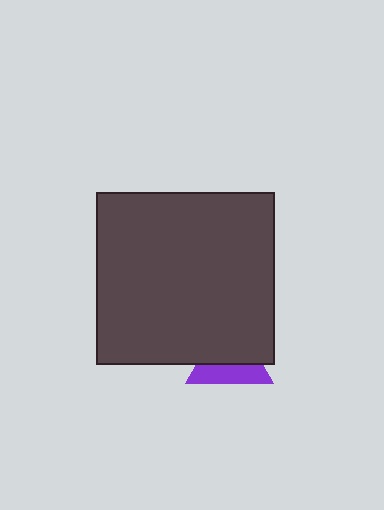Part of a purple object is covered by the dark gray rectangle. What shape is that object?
It is a triangle.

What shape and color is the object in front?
The object in front is a dark gray rectangle.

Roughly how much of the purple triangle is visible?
A small part of it is visible (roughly 41%).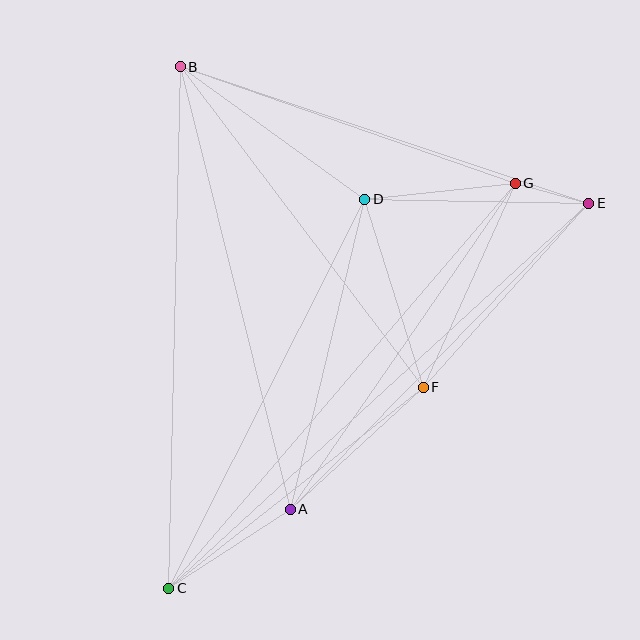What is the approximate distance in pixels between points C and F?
The distance between C and F is approximately 324 pixels.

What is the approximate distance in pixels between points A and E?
The distance between A and E is approximately 428 pixels.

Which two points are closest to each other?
Points E and G are closest to each other.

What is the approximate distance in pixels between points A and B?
The distance between A and B is approximately 456 pixels.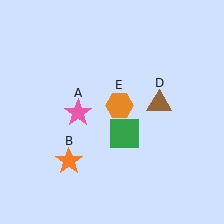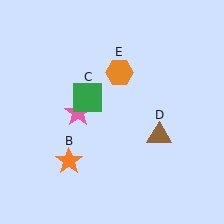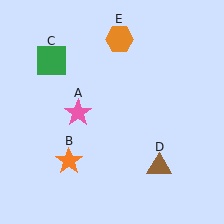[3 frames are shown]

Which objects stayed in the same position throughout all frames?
Pink star (object A) and orange star (object B) remained stationary.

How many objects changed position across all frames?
3 objects changed position: green square (object C), brown triangle (object D), orange hexagon (object E).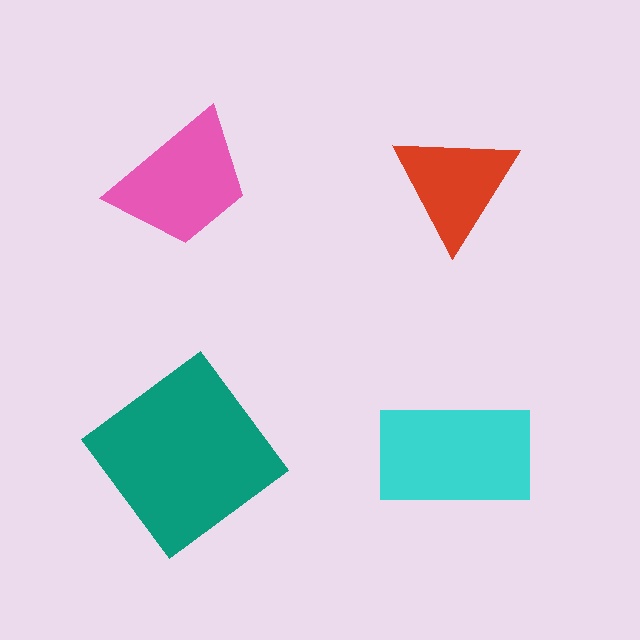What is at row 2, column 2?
A cyan rectangle.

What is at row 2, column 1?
A teal diamond.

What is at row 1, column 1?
A pink trapezoid.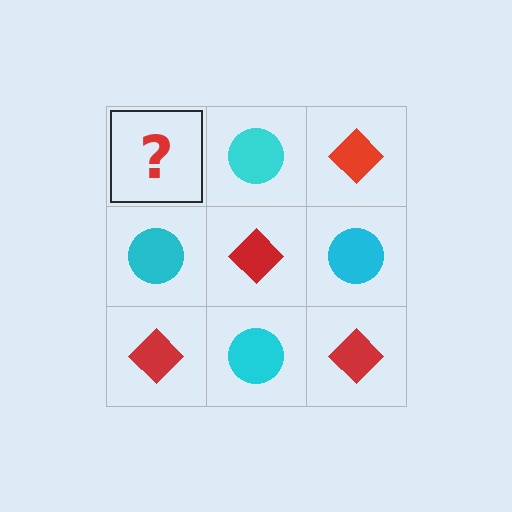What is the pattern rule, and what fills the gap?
The rule is that it alternates red diamond and cyan circle in a checkerboard pattern. The gap should be filled with a red diamond.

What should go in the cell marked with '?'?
The missing cell should contain a red diamond.